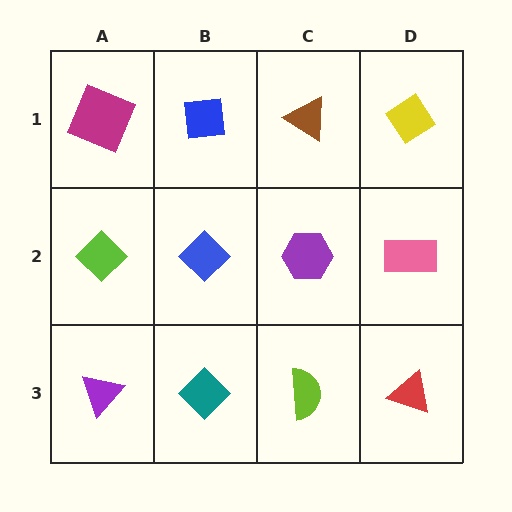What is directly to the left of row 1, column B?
A magenta square.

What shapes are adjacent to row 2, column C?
A brown triangle (row 1, column C), a lime semicircle (row 3, column C), a blue diamond (row 2, column B), a pink rectangle (row 2, column D).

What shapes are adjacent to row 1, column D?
A pink rectangle (row 2, column D), a brown triangle (row 1, column C).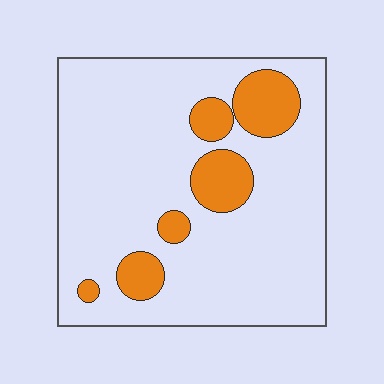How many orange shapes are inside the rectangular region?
6.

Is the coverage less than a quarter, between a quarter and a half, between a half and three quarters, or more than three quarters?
Less than a quarter.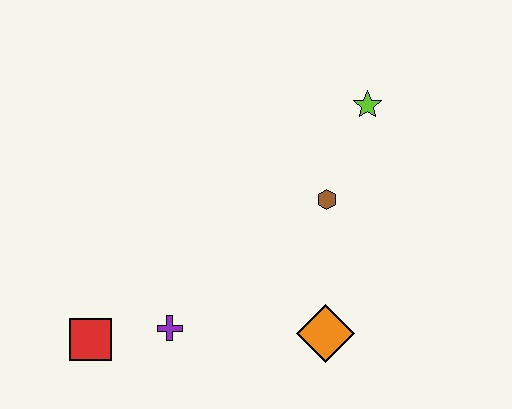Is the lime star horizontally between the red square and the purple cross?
No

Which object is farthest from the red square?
The lime star is farthest from the red square.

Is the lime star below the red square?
No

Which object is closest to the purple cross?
The red square is closest to the purple cross.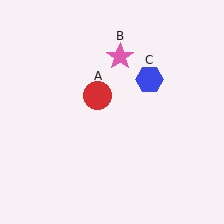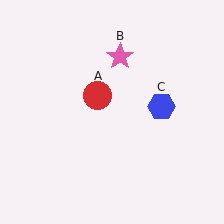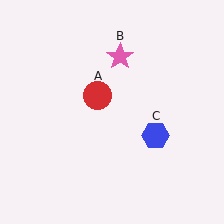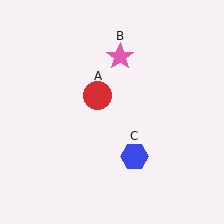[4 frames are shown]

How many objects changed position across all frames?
1 object changed position: blue hexagon (object C).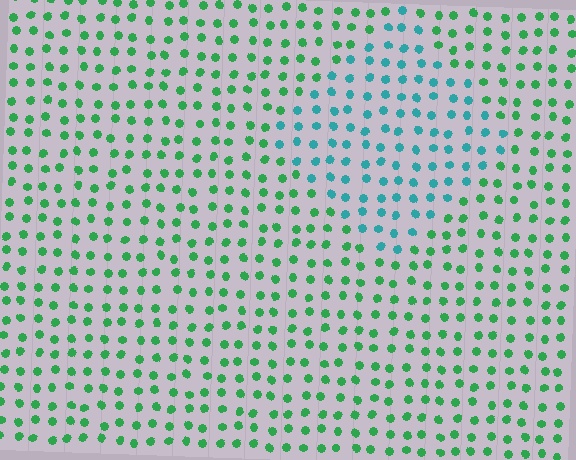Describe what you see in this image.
The image is filled with small green elements in a uniform arrangement. A diamond-shaped region is visible where the elements are tinted to a slightly different hue, forming a subtle color boundary.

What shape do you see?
I see a diamond.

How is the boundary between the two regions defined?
The boundary is defined purely by a slight shift in hue (about 44 degrees). Spacing, size, and orientation are identical on both sides.